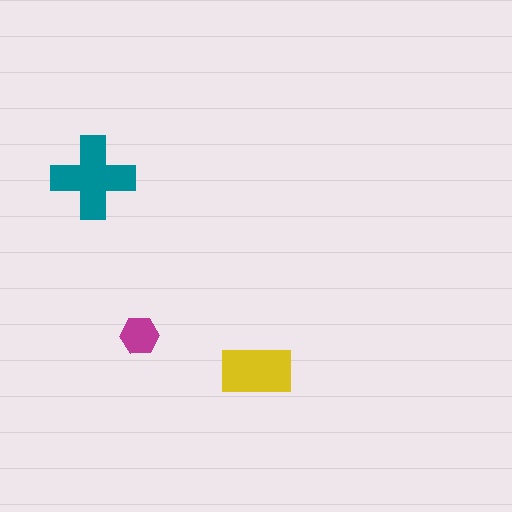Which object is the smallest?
The magenta hexagon.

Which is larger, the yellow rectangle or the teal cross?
The teal cross.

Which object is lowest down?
The yellow rectangle is bottommost.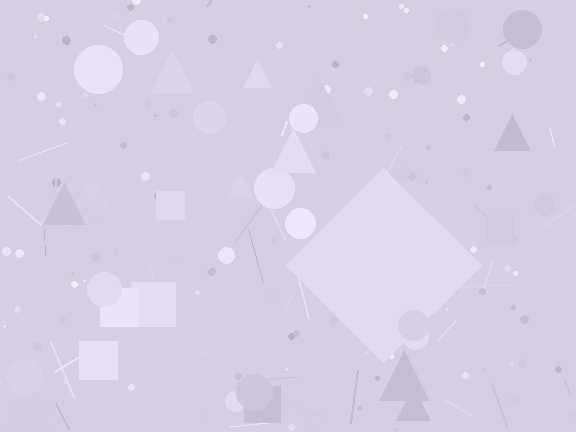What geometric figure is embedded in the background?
A diamond is embedded in the background.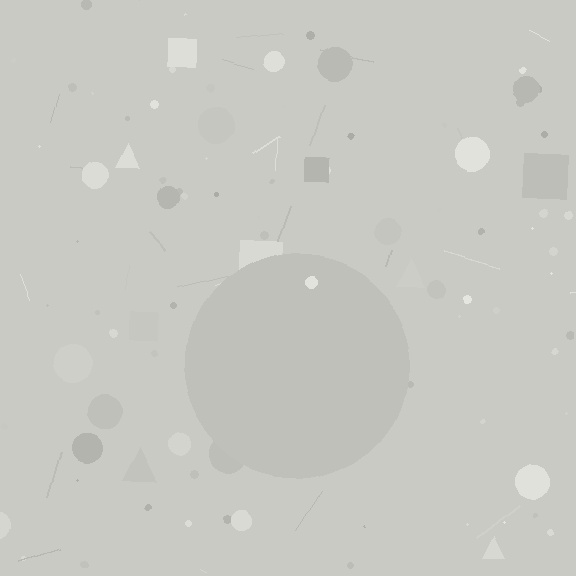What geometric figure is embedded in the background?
A circle is embedded in the background.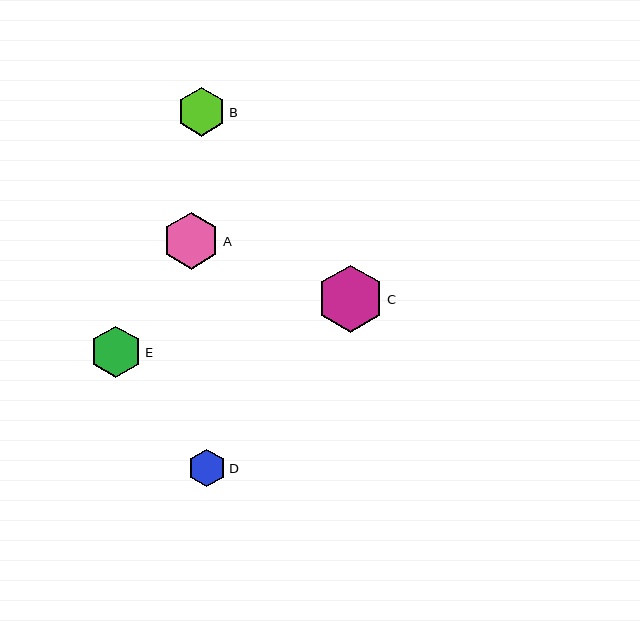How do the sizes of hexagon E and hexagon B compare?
Hexagon E and hexagon B are approximately the same size.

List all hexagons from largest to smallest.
From largest to smallest: C, A, E, B, D.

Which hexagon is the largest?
Hexagon C is the largest with a size of approximately 67 pixels.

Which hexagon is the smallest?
Hexagon D is the smallest with a size of approximately 37 pixels.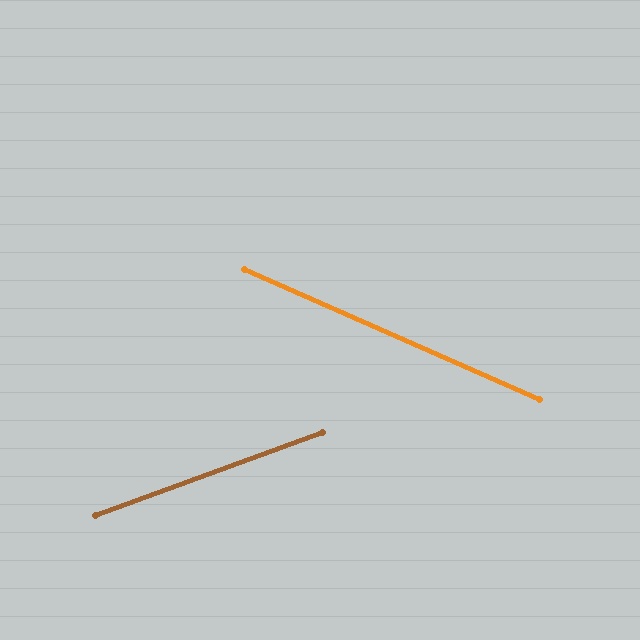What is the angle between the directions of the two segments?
Approximately 44 degrees.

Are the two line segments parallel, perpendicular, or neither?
Neither parallel nor perpendicular — they differ by about 44°.